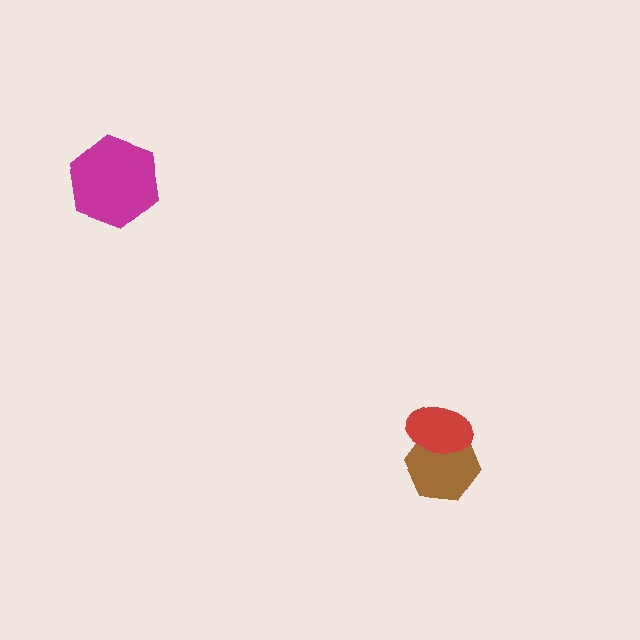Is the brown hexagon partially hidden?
Yes, it is partially covered by another shape.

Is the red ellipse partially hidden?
No, no other shape covers it.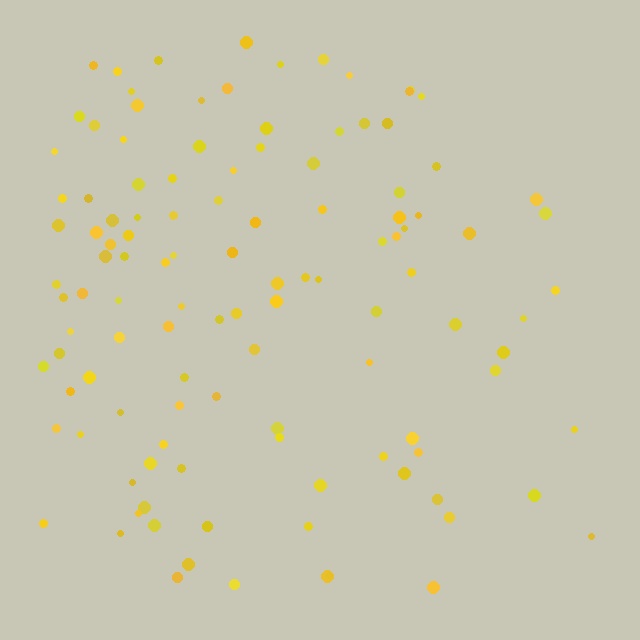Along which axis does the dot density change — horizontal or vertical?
Horizontal.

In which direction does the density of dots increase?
From right to left, with the left side densest.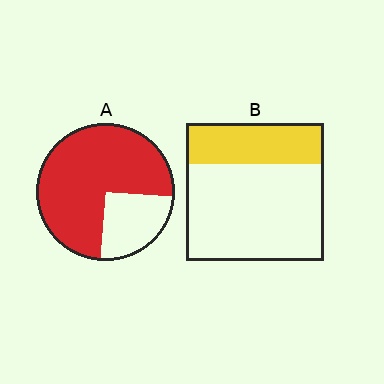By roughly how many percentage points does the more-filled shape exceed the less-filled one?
By roughly 45 percentage points (A over B).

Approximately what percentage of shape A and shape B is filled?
A is approximately 75% and B is approximately 30%.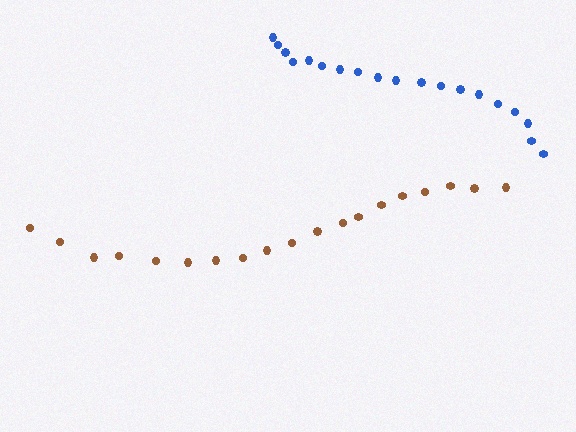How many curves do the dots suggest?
There are 2 distinct paths.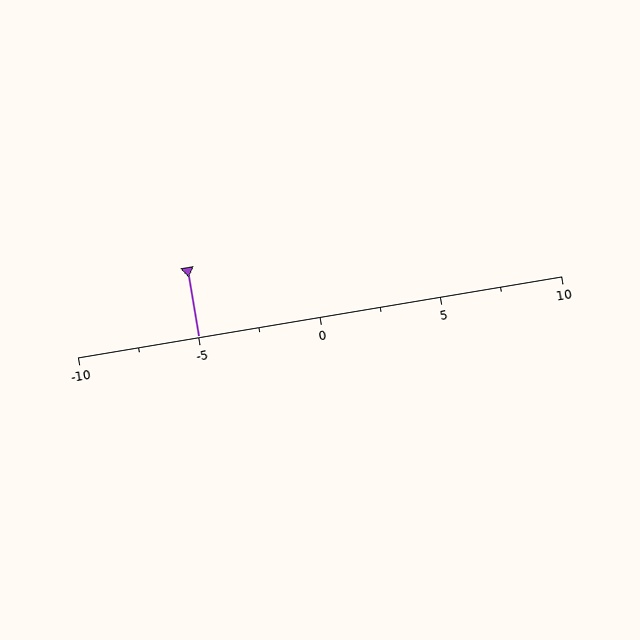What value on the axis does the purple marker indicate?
The marker indicates approximately -5.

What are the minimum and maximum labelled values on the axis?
The axis runs from -10 to 10.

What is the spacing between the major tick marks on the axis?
The major ticks are spaced 5 apart.